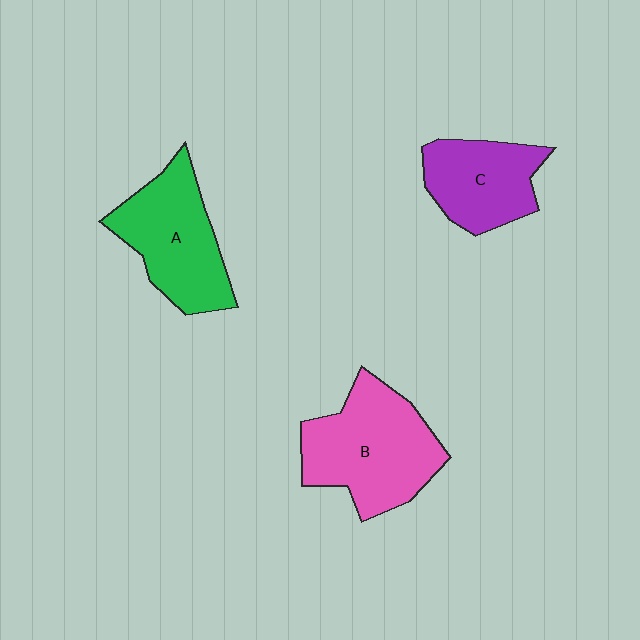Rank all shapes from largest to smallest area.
From largest to smallest: B (pink), A (green), C (purple).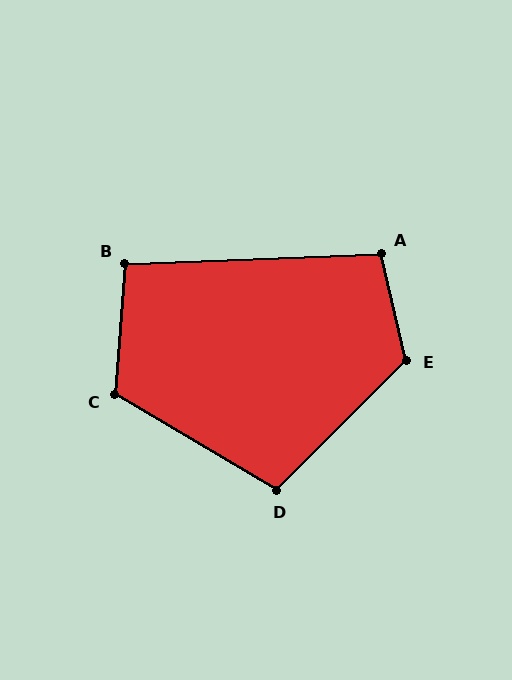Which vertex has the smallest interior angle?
B, at approximately 97 degrees.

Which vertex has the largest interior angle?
E, at approximately 122 degrees.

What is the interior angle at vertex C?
Approximately 116 degrees (obtuse).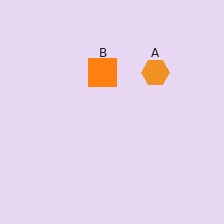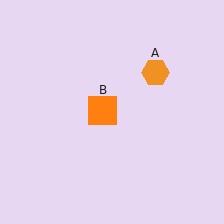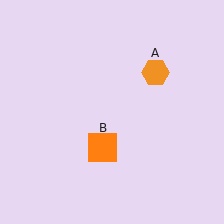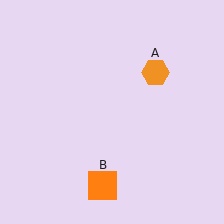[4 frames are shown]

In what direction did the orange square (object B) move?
The orange square (object B) moved down.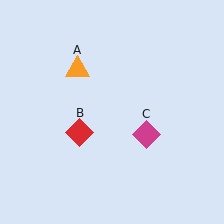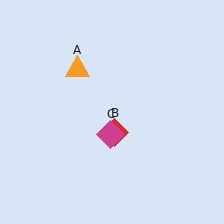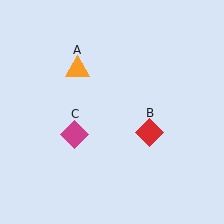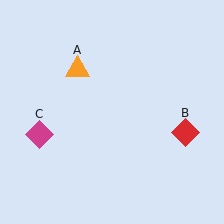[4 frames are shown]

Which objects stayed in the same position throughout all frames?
Orange triangle (object A) remained stationary.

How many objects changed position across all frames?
2 objects changed position: red diamond (object B), magenta diamond (object C).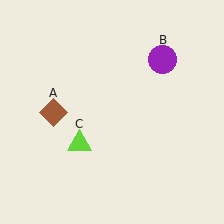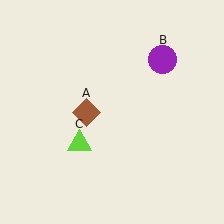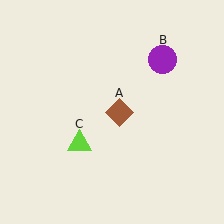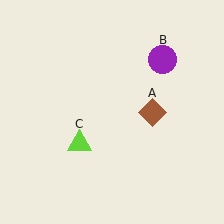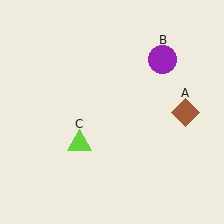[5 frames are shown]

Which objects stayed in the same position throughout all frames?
Purple circle (object B) and lime triangle (object C) remained stationary.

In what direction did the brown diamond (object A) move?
The brown diamond (object A) moved right.